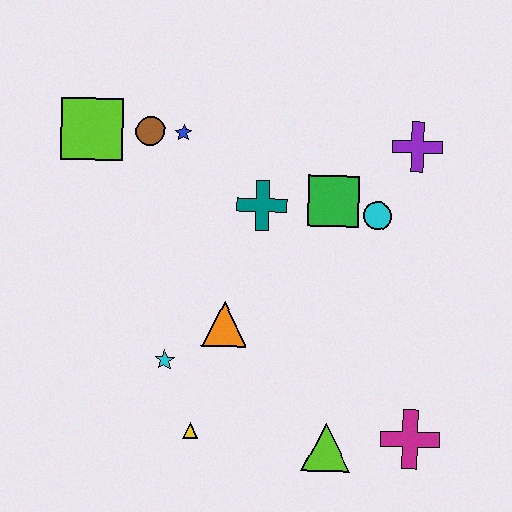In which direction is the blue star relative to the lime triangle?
The blue star is above the lime triangle.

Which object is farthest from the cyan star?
The purple cross is farthest from the cyan star.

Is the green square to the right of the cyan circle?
No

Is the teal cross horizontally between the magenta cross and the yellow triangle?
Yes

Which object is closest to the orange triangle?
The cyan star is closest to the orange triangle.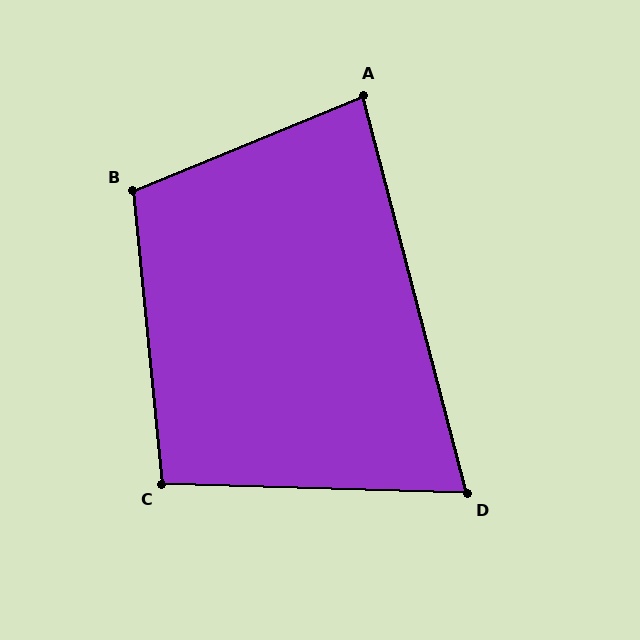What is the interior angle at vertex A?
Approximately 83 degrees (acute).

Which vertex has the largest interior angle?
B, at approximately 106 degrees.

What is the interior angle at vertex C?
Approximately 97 degrees (obtuse).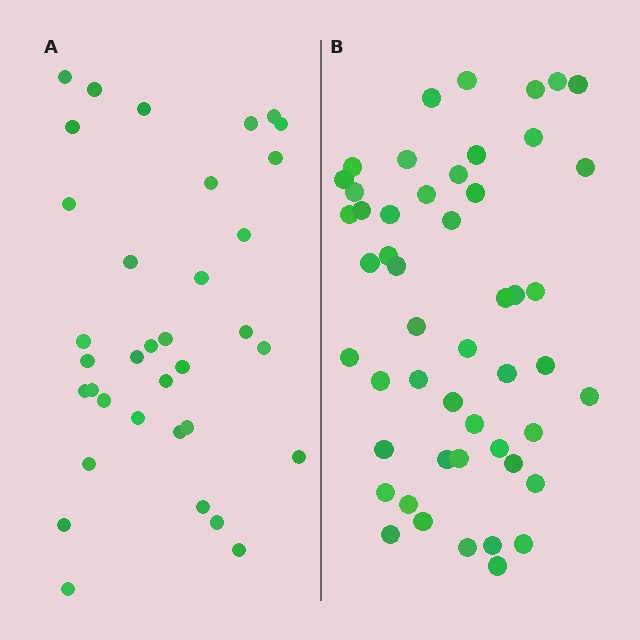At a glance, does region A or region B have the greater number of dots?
Region B (the right region) has more dots.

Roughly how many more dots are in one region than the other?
Region B has approximately 15 more dots than region A.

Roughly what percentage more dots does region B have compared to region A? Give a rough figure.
About 45% more.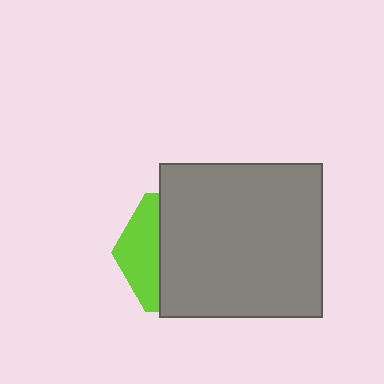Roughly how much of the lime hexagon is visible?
A small part of it is visible (roughly 31%).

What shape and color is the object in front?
The object in front is a gray rectangle.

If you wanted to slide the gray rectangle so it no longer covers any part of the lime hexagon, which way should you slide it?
Slide it right — that is the most direct way to separate the two shapes.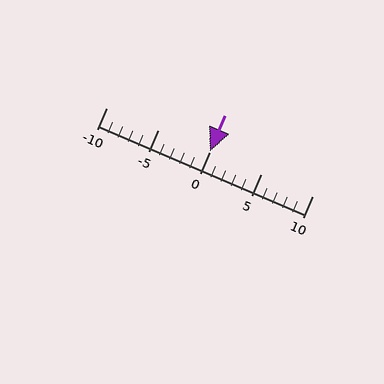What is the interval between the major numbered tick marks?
The major tick marks are spaced 5 units apart.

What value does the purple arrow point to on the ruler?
The purple arrow points to approximately 0.